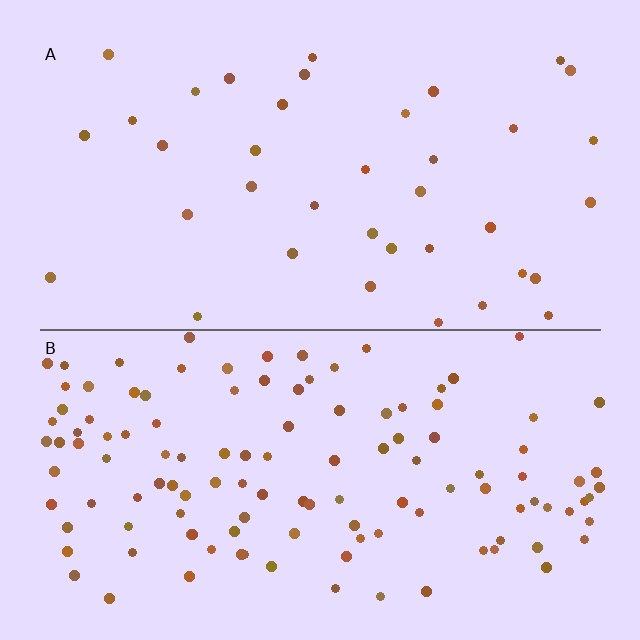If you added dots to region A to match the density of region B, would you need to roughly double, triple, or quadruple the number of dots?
Approximately triple.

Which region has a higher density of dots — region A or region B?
B (the bottom).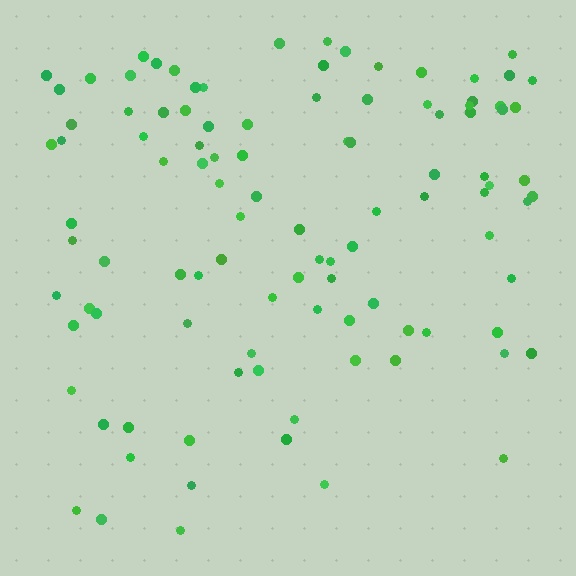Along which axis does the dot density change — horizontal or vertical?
Vertical.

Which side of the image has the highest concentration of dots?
The top.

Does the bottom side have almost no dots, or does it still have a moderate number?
Still a moderate number, just noticeably fewer than the top.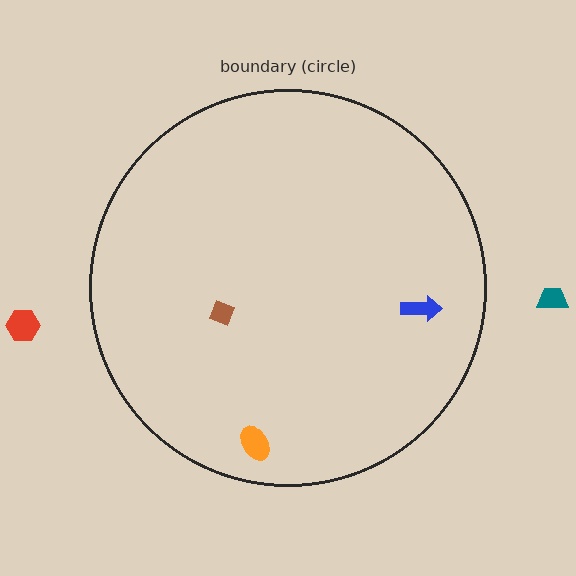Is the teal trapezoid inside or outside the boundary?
Outside.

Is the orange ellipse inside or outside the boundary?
Inside.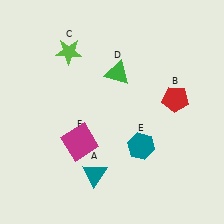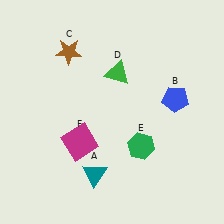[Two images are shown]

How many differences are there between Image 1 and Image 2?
There are 3 differences between the two images.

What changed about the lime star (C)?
In Image 1, C is lime. In Image 2, it changed to brown.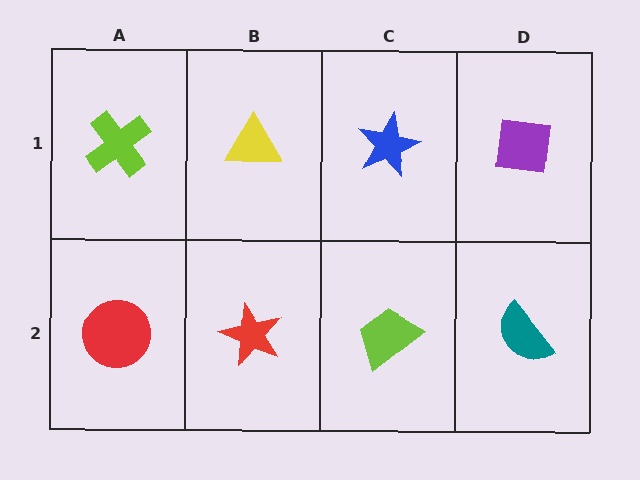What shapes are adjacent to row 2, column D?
A purple square (row 1, column D), a lime trapezoid (row 2, column C).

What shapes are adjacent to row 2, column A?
A lime cross (row 1, column A), a red star (row 2, column B).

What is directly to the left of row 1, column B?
A lime cross.